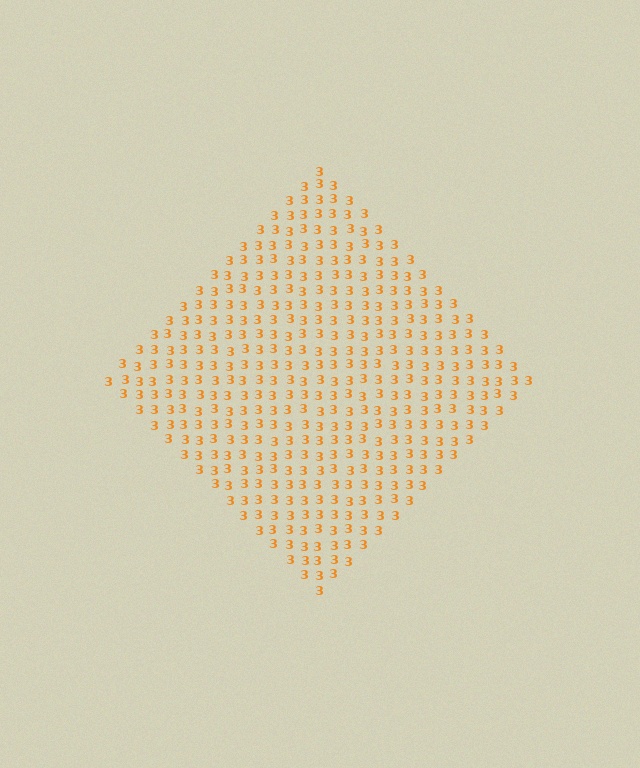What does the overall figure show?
The overall figure shows a diamond.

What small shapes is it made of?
It is made of small digit 3's.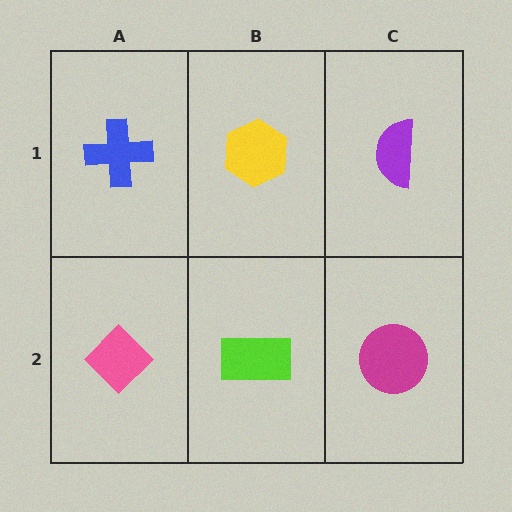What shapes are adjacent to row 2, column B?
A yellow hexagon (row 1, column B), a pink diamond (row 2, column A), a magenta circle (row 2, column C).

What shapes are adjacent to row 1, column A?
A pink diamond (row 2, column A), a yellow hexagon (row 1, column B).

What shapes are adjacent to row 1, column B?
A lime rectangle (row 2, column B), a blue cross (row 1, column A), a purple semicircle (row 1, column C).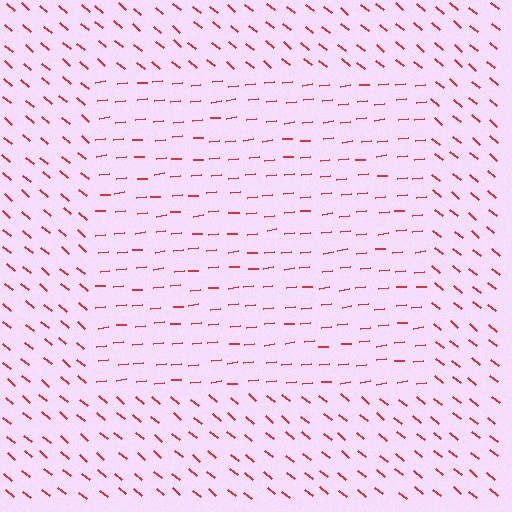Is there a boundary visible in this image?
Yes, there is a texture boundary formed by a change in line orientation.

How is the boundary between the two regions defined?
The boundary is defined purely by a change in line orientation (approximately 45 degrees difference). All lines are the same color and thickness.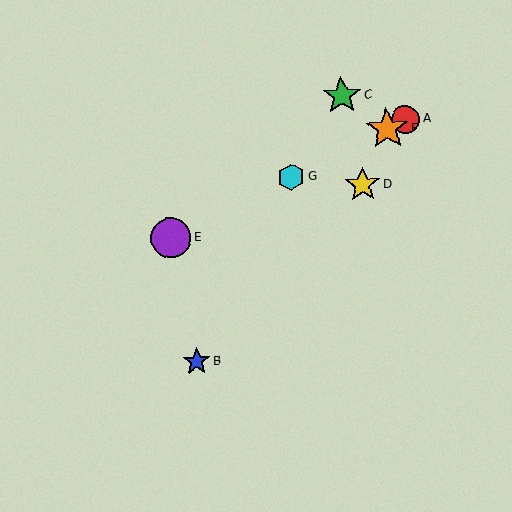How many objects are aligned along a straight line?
4 objects (A, E, F, G) are aligned along a straight line.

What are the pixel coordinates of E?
Object E is at (171, 238).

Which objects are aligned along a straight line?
Objects A, E, F, G are aligned along a straight line.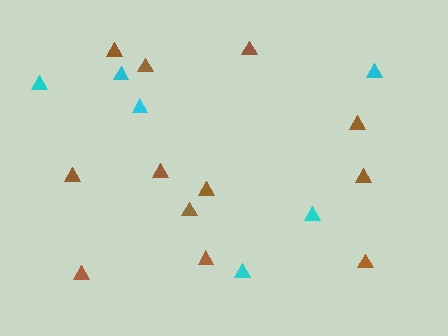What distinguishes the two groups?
There are 2 groups: one group of brown triangles (12) and one group of cyan triangles (6).